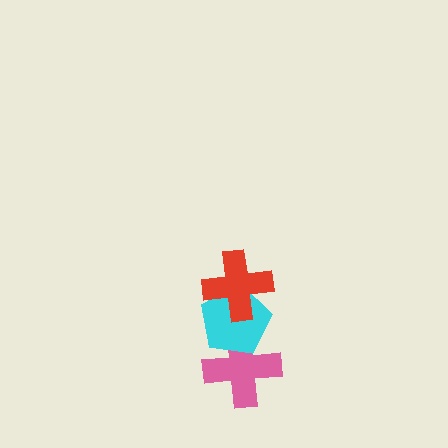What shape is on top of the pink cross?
The cyan pentagon is on top of the pink cross.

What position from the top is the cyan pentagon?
The cyan pentagon is 2nd from the top.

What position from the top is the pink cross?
The pink cross is 3rd from the top.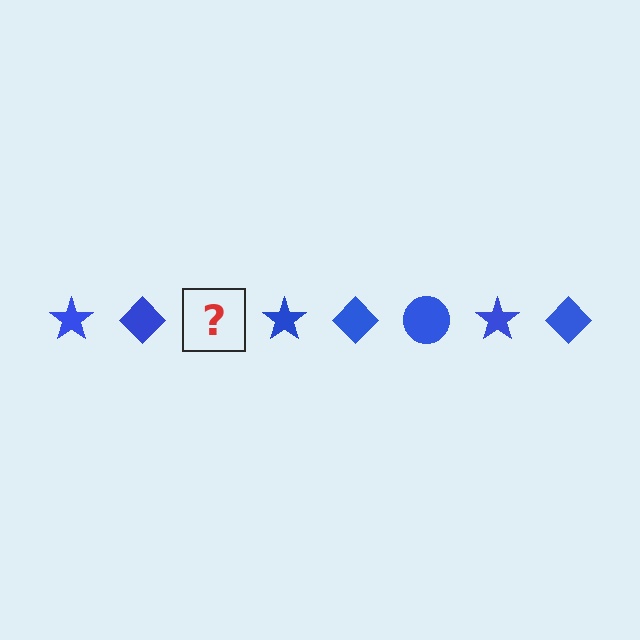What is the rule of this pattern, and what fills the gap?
The rule is that the pattern cycles through star, diamond, circle shapes in blue. The gap should be filled with a blue circle.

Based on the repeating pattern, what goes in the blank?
The blank should be a blue circle.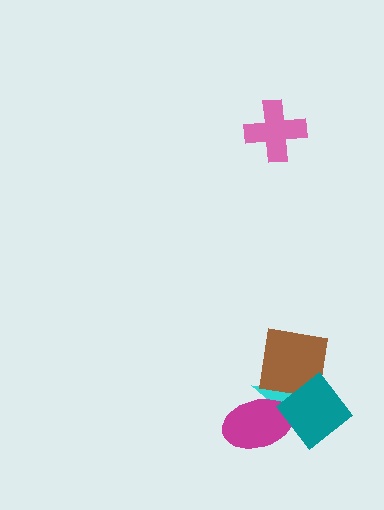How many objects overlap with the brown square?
3 objects overlap with the brown square.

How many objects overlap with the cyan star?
3 objects overlap with the cyan star.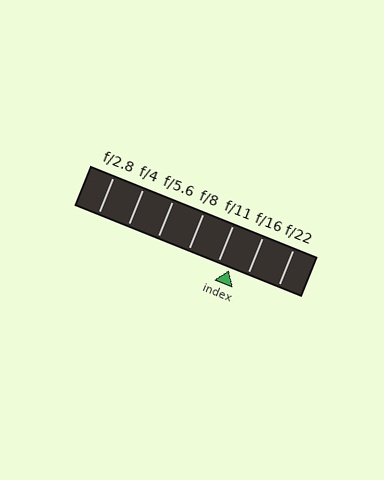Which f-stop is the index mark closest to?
The index mark is closest to f/11.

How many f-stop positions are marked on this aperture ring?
There are 7 f-stop positions marked.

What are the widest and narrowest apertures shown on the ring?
The widest aperture shown is f/2.8 and the narrowest is f/22.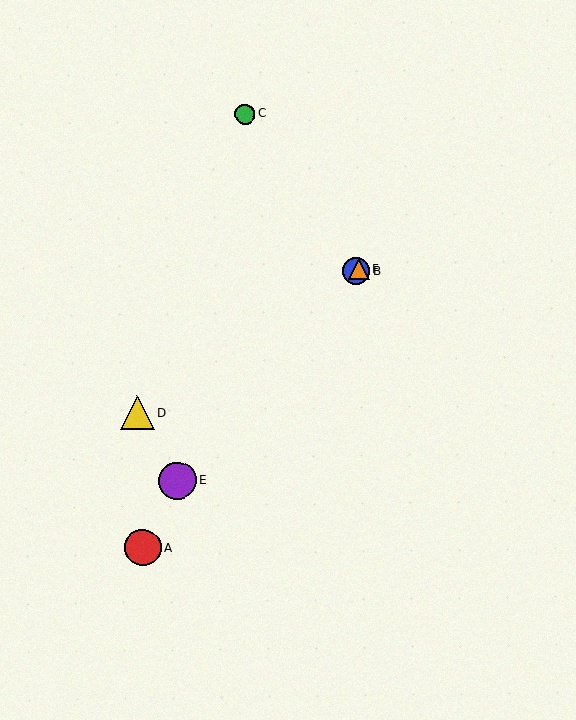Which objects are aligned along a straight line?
Objects B, D, F are aligned along a straight line.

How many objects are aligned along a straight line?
3 objects (B, D, F) are aligned along a straight line.